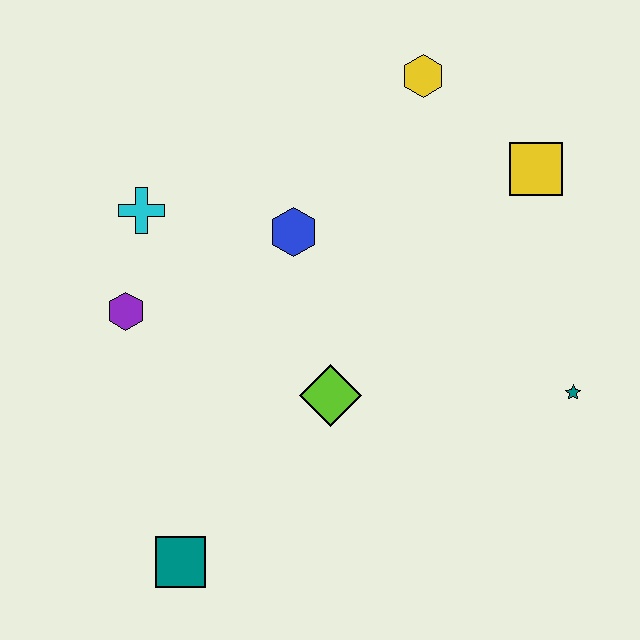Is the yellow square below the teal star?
No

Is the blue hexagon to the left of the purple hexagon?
No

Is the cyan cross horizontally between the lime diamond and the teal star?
No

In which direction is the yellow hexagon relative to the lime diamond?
The yellow hexagon is above the lime diamond.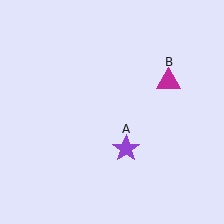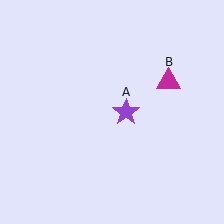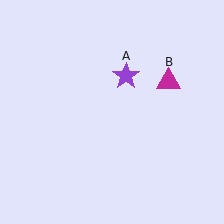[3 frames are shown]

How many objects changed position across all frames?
1 object changed position: purple star (object A).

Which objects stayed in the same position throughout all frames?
Magenta triangle (object B) remained stationary.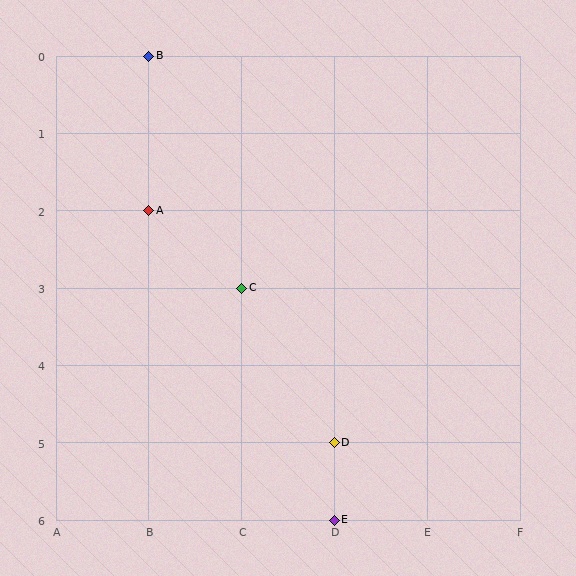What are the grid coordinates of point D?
Point D is at grid coordinates (D, 5).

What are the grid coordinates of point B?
Point B is at grid coordinates (B, 0).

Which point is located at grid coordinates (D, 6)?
Point E is at (D, 6).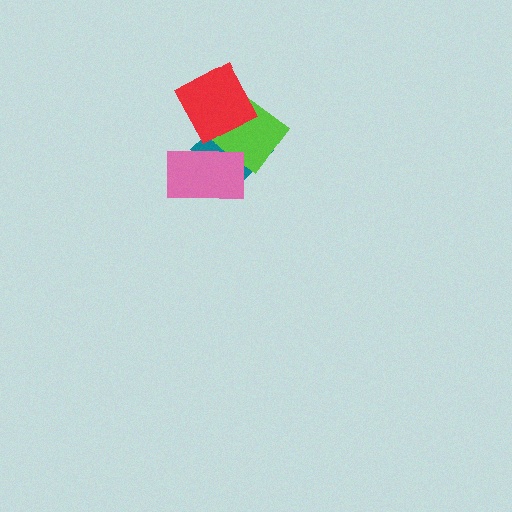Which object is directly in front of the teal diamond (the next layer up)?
The lime diamond is directly in front of the teal diamond.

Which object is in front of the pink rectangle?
The red diamond is in front of the pink rectangle.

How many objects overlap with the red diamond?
3 objects overlap with the red diamond.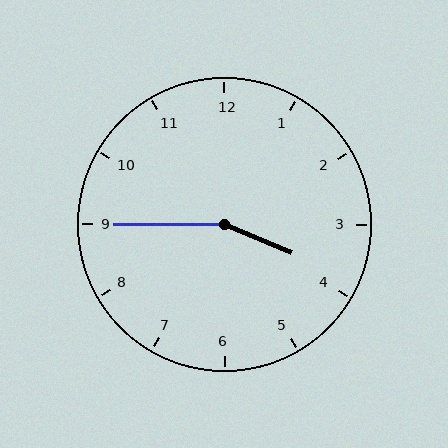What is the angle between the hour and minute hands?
Approximately 158 degrees.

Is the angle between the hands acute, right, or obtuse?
It is obtuse.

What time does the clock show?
3:45.